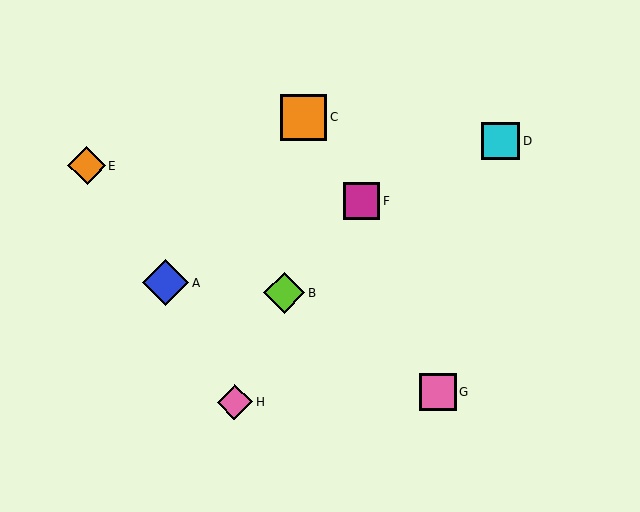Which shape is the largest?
The blue diamond (labeled A) is the largest.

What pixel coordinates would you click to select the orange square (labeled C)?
Click at (304, 118) to select the orange square C.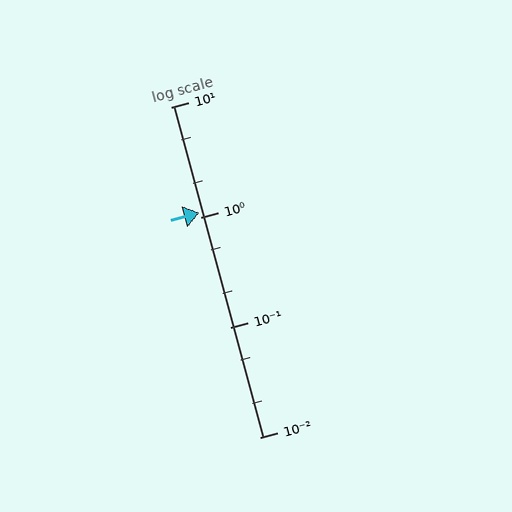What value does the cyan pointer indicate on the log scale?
The pointer indicates approximately 1.1.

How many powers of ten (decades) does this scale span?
The scale spans 3 decades, from 0.01 to 10.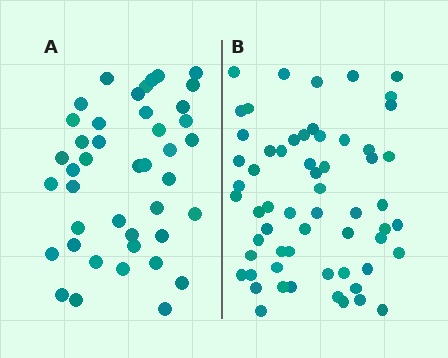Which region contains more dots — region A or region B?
Region B (the right region) has more dots.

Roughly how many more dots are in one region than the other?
Region B has approximately 20 more dots than region A.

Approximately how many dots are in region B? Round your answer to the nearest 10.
About 60 dots.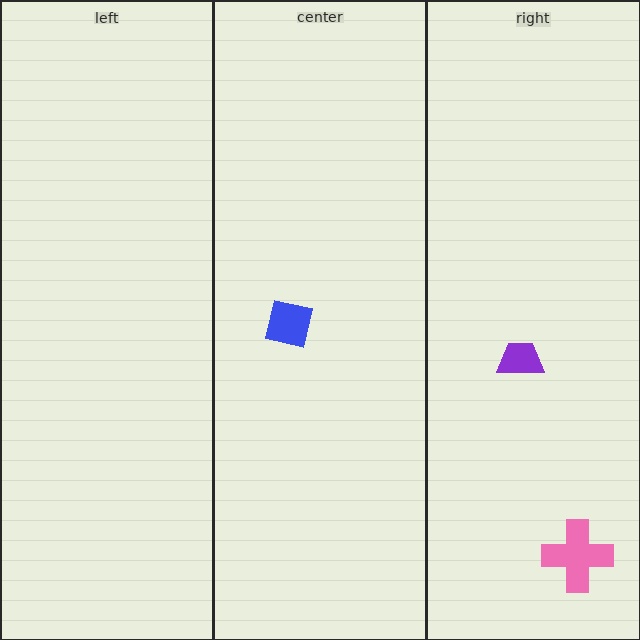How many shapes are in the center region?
1.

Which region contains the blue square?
The center region.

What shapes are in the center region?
The blue square.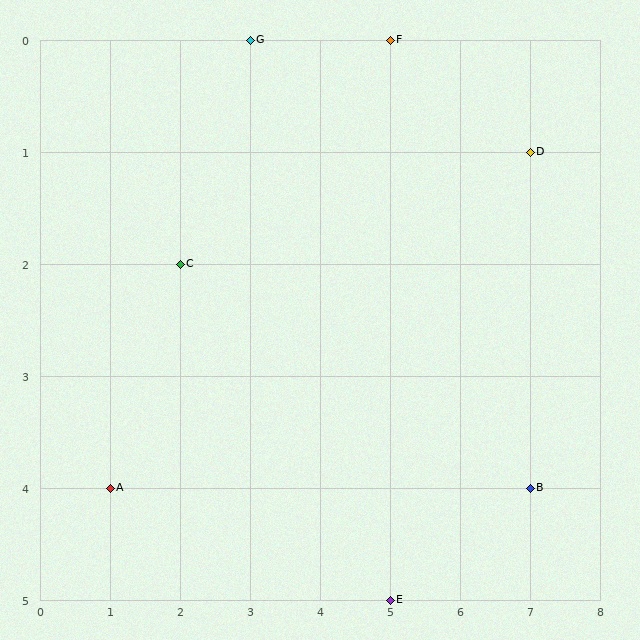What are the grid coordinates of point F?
Point F is at grid coordinates (5, 0).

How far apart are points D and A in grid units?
Points D and A are 6 columns and 3 rows apart (about 6.7 grid units diagonally).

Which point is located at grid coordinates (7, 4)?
Point B is at (7, 4).